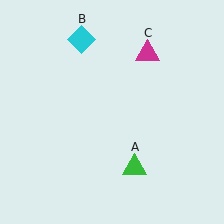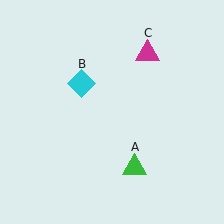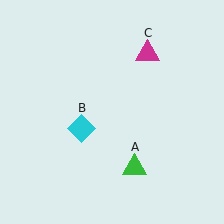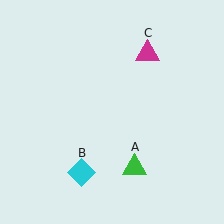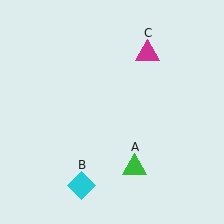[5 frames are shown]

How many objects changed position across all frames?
1 object changed position: cyan diamond (object B).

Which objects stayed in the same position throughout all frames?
Green triangle (object A) and magenta triangle (object C) remained stationary.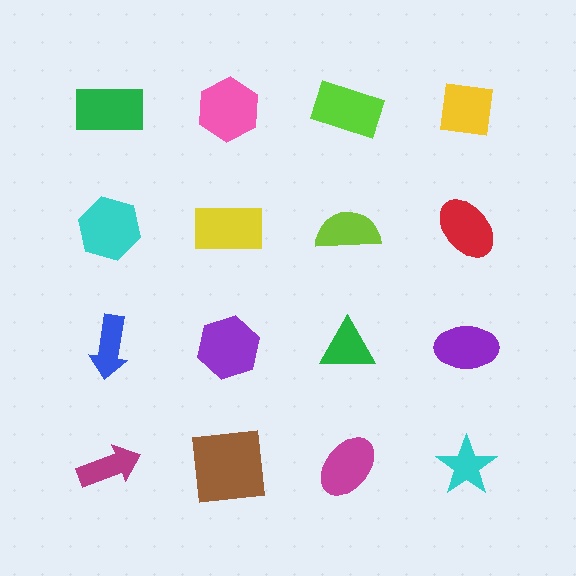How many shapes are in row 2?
4 shapes.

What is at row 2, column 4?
A red ellipse.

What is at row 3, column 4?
A purple ellipse.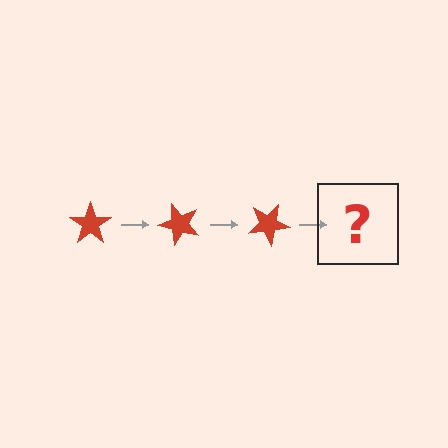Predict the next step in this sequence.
The next step is a red star rotated 150 degrees.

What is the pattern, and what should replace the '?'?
The pattern is that the star rotates 50 degrees each step. The '?' should be a red star rotated 150 degrees.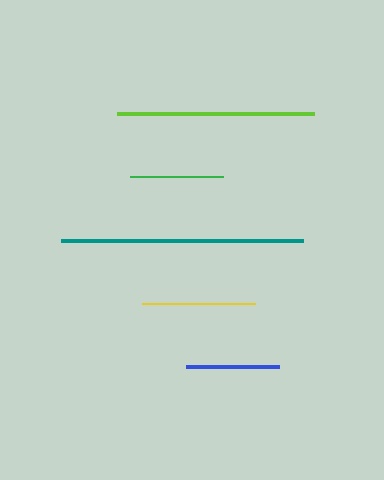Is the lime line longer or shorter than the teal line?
The teal line is longer than the lime line.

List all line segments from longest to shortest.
From longest to shortest: teal, lime, yellow, blue, green.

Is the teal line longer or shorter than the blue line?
The teal line is longer than the blue line.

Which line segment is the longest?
The teal line is the longest at approximately 242 pixels.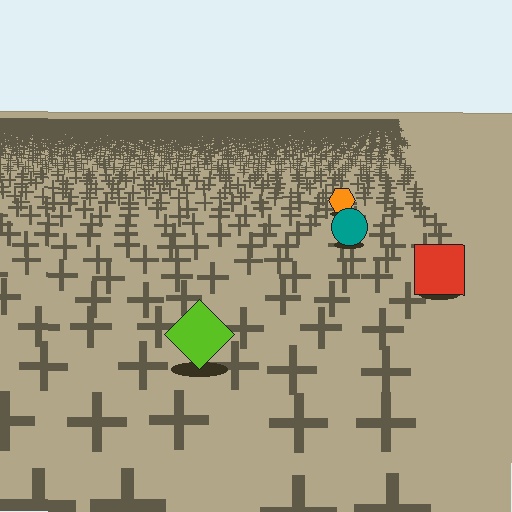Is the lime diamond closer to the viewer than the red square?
Yes. The lime diamond is closer — you can tell from the texture gradient: the ground texture is coarser near it.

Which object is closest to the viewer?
The lime diamond is closest. The texture marks near it are larger and more spread out.